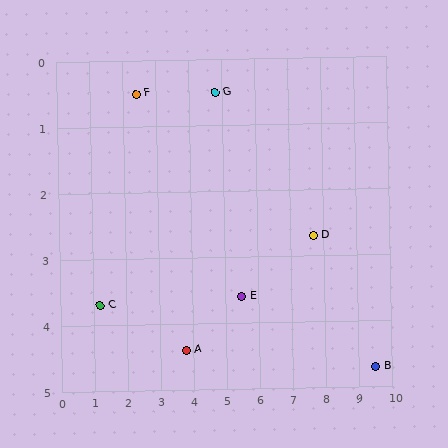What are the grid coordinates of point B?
Point B is at approximately (9.5, 4.7).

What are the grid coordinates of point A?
Point A is at approximately (3.8, 4.4).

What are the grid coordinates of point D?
Point D is at approximately (7.7, 2.7).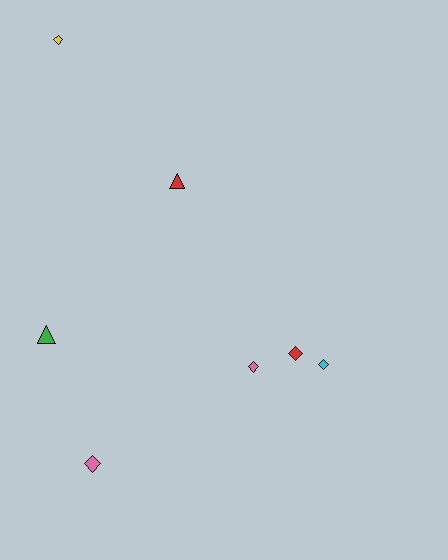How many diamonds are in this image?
There are 5 diamonds.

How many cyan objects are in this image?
There is 1 cyan object.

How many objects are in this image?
There are 7 objects.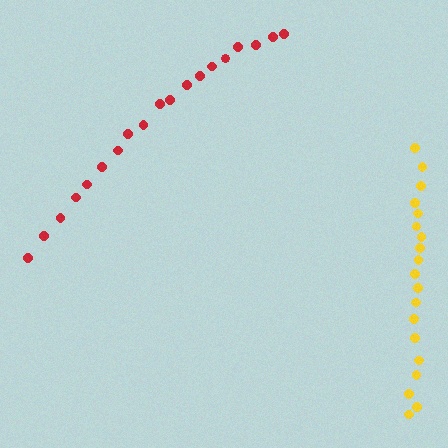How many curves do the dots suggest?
There are 2 distinct paths.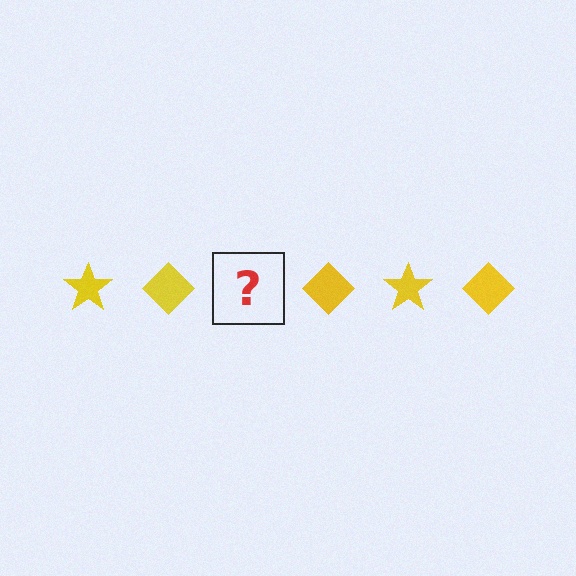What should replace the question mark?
The question mark should be replaced with a yellow star.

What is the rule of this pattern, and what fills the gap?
The rule is that the pattern cycles through star, diamond shapes in yellow. The gap should be filled with a yellow star.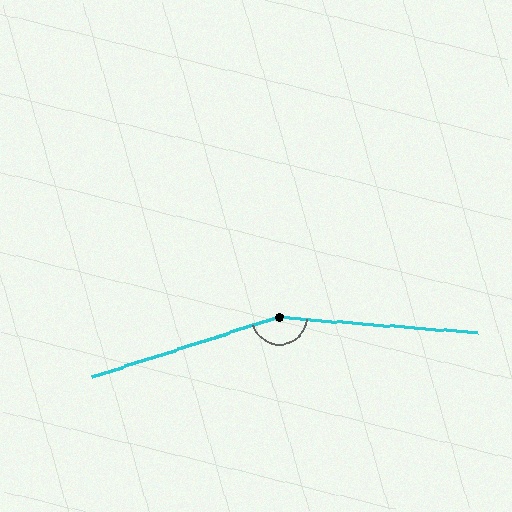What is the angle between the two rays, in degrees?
Approximately 158 degrees.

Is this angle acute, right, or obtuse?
It is obtuse.